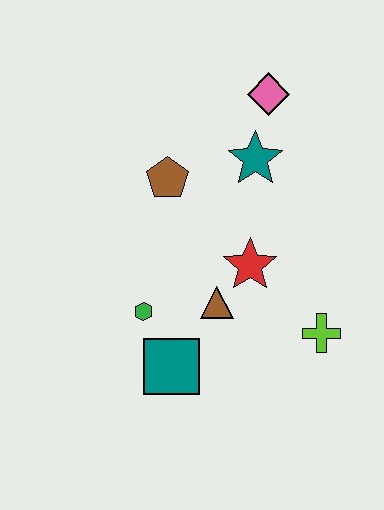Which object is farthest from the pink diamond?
The teal square is farthest from the pink diamond.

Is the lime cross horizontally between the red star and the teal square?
No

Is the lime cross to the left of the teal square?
No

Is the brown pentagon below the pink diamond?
Yes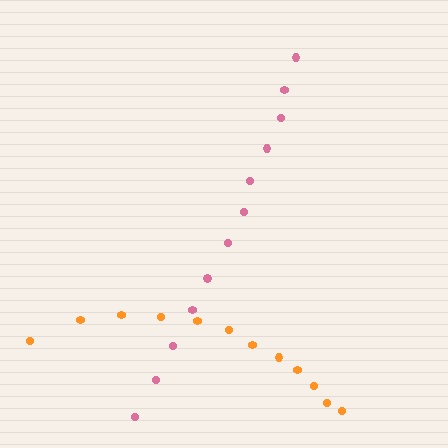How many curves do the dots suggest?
There are 2 distinct paths.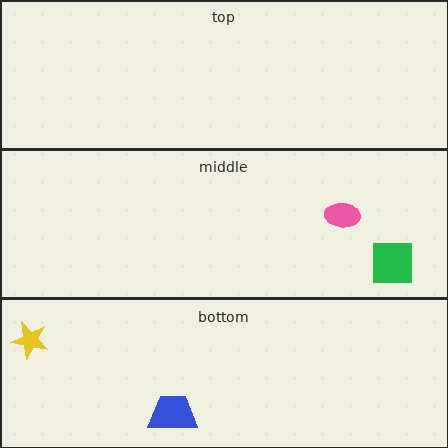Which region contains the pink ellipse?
The middle region.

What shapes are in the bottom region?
The yellow star, the blue trapezoid.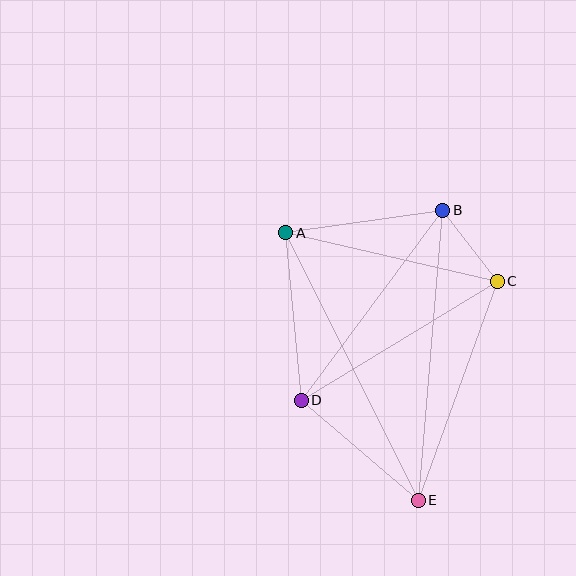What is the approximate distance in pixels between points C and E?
The distance between C and E is approximately 233 pixels.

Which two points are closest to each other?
Points B and C are closest to each other.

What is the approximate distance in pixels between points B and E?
The distance between B and E is approximately 291 pixels.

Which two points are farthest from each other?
Points A and E are farthest from each other.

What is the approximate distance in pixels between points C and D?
The distance between C and D is approximately 229 pixels.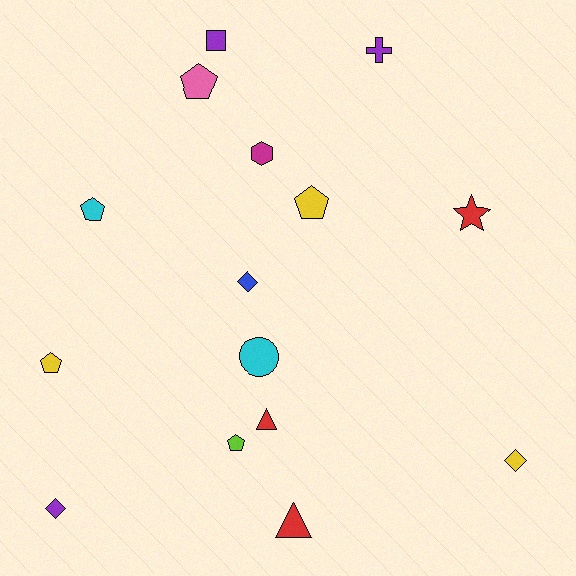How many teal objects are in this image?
There are no teal objects.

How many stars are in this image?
There is 1 star.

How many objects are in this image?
There are 15 objects.